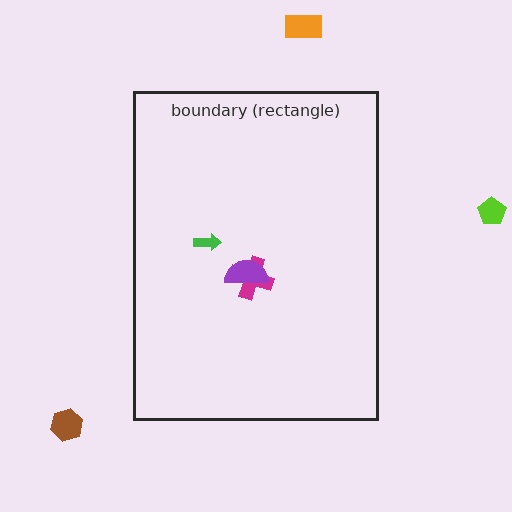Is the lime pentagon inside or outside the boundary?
Outside.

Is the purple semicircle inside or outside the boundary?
Inside.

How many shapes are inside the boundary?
3 inside, 3 outside.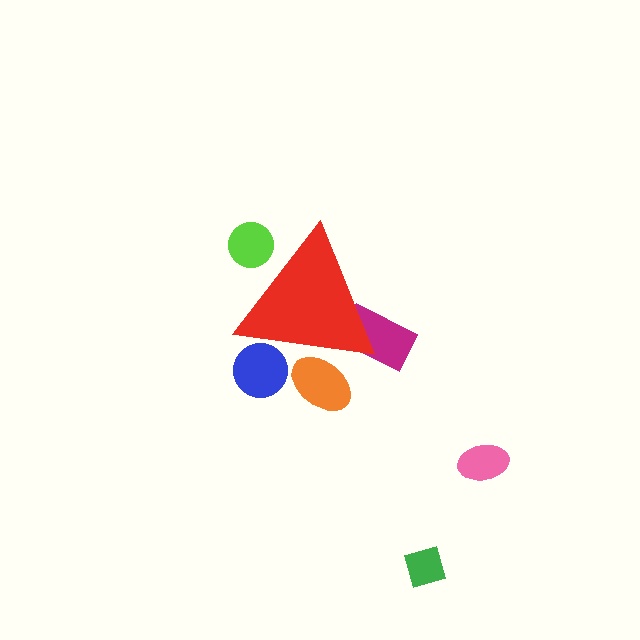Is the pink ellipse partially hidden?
No, the pink ellipse is fully visible.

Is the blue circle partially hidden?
Yes, the blue circle is partially hidden behind the red triangle.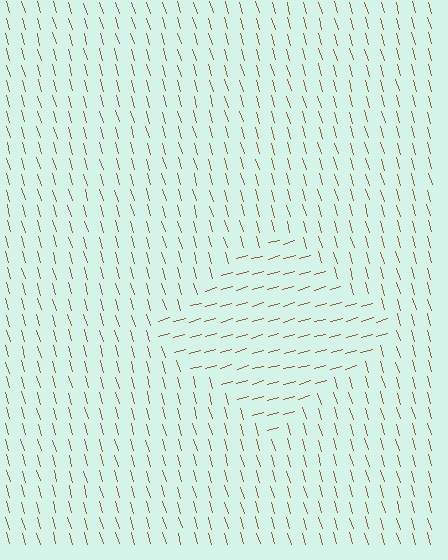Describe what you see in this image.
The image is filled with small brown line segments. A diamond region in the image has lines oriented differently from the surrounding lines, creating a visible texture boundary.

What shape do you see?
I see a diamond.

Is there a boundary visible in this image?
Yes, there is a texture boundary formed by a change in line orientation.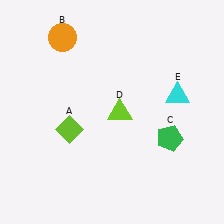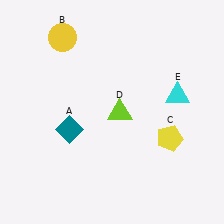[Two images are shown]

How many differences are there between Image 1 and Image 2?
There are 3 differences between the two images.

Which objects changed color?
A changed from lime to teal. B changed from orange to yellow. C changed from green to yellow.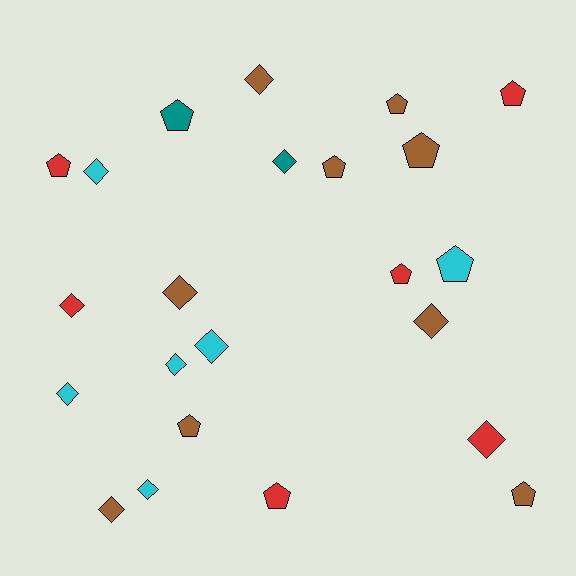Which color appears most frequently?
Brown, with 9 objects.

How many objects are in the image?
There are 23 objects.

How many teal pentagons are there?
There is 1 teal pentagon.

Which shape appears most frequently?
Diamond, with 12 objects.